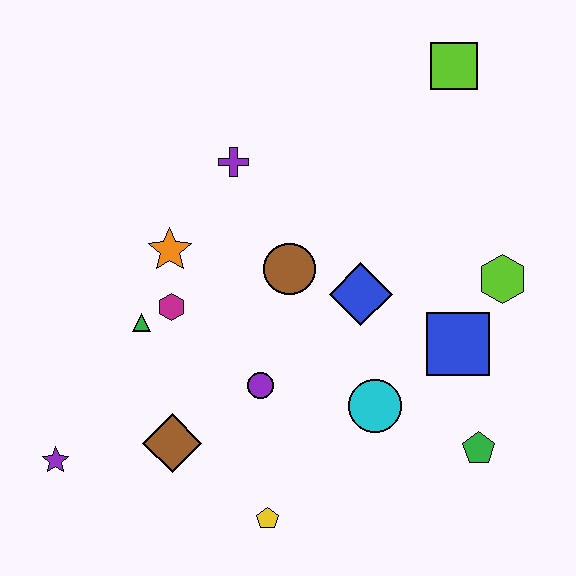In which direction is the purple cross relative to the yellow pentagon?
The purple cross is above the yellow pentagon.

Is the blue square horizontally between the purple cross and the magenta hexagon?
No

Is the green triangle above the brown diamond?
Yes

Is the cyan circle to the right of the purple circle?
Yes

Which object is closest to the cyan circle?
The blue square is closest to the cyan circle.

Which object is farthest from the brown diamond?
The lime square is farthest from the brown diamond.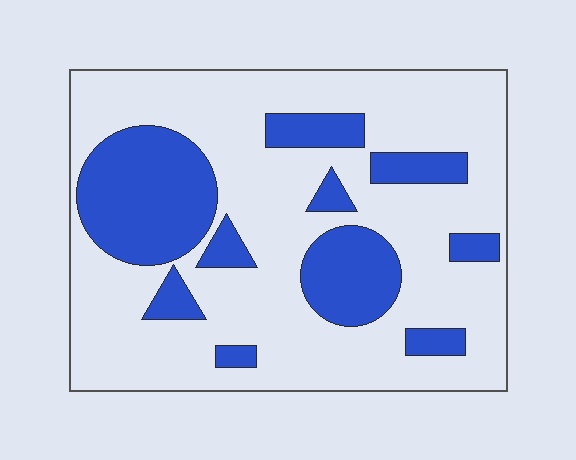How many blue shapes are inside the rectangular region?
10.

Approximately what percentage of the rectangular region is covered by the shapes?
Approximately 30%.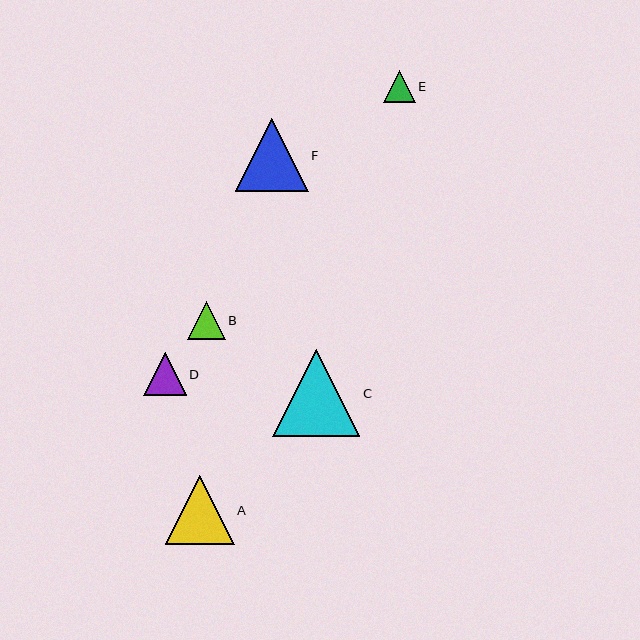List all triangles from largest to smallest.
From largest to smallest: C, F, A, D, B, E.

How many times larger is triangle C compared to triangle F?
Triangle C is approximately 1.2 times the size of triangle F.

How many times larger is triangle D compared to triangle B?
Triangle D is approximately 1.1 times the size of triangle B.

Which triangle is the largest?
Triangle C is the largest with a size of approximately 87 pixels.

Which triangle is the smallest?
Triangle E is the smallest with a size of approximately 32 pixels.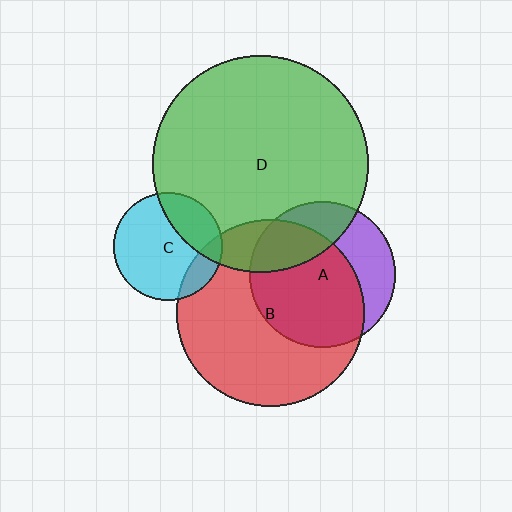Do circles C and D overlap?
Yes.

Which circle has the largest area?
Circle D (green).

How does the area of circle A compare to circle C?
Approximately 1.8 times.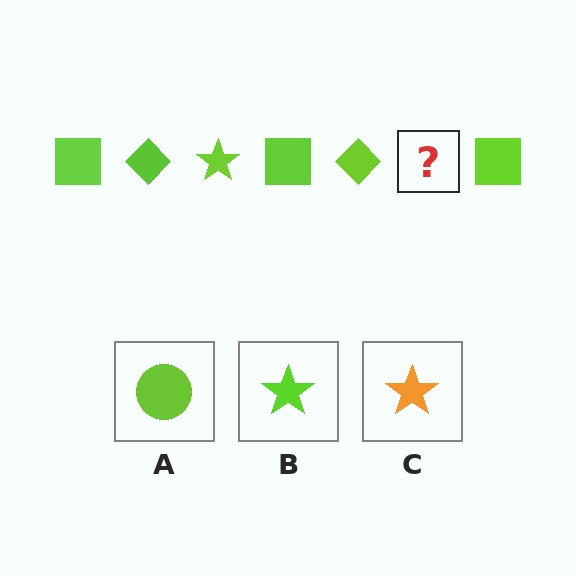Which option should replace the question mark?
Option B.